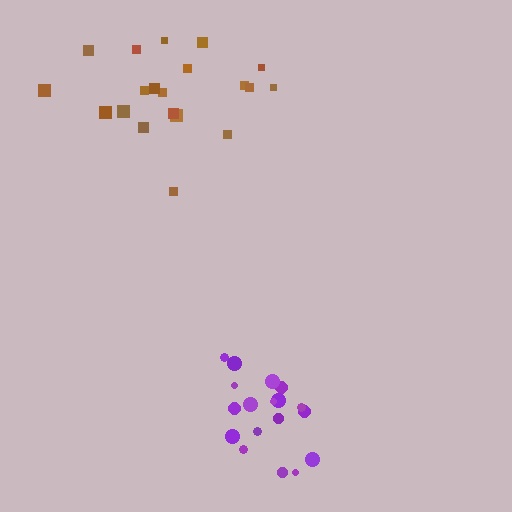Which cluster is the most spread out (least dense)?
Brown.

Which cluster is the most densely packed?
Purple.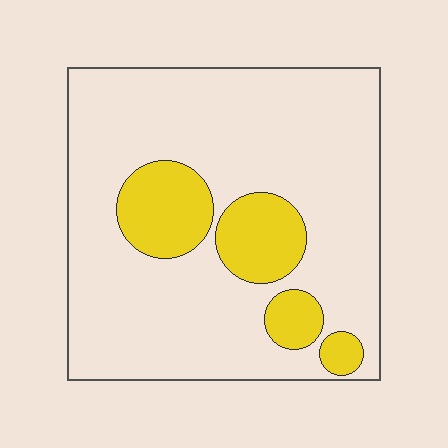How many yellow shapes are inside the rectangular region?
4.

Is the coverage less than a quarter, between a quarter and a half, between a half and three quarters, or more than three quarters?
Less than a quarter.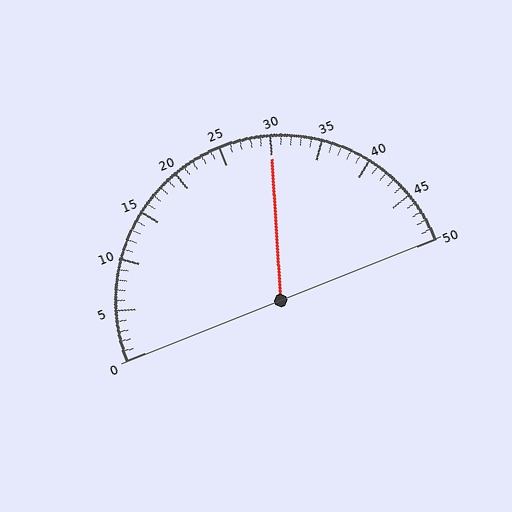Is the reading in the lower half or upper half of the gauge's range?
The reading is in the upper half of the range (0 to 50).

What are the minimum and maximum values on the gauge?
The gauge ranges from 0 to 50.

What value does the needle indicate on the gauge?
The needle indicates approximately 30.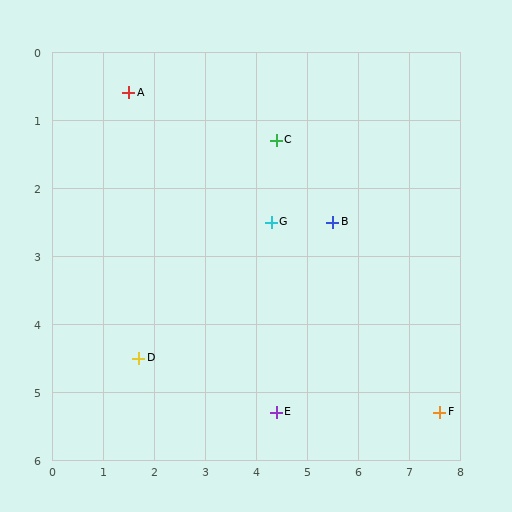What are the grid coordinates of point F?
Point F is at approximately (7.6, 5.3).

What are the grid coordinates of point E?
Point E is at approximately (4.4, 5.3).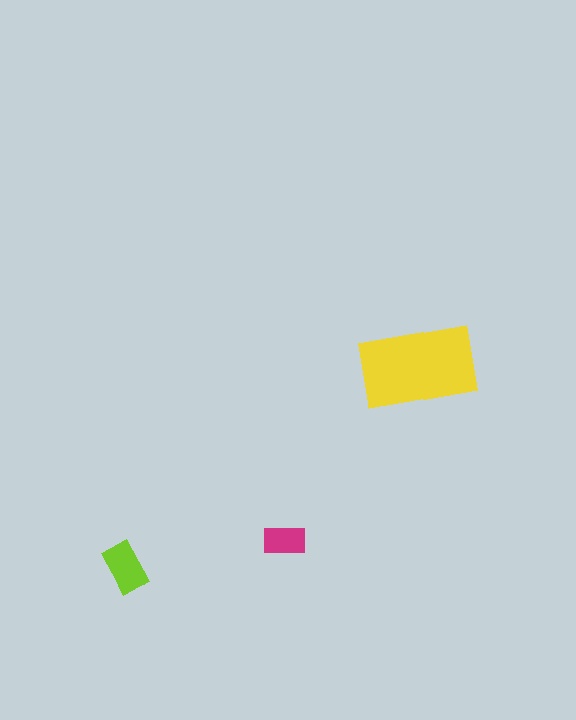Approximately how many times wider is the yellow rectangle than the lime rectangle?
About 2.5 times wider.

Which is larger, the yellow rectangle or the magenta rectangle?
The yellow one.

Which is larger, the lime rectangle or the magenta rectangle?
The lime one.